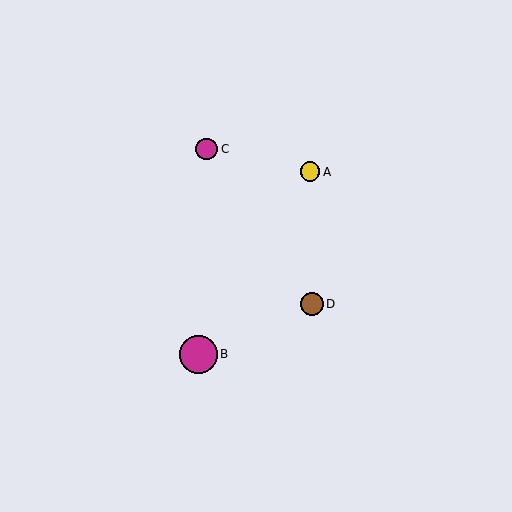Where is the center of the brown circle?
The center of the brown circle is at (312, 304).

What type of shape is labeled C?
Shape C is a magenta circle.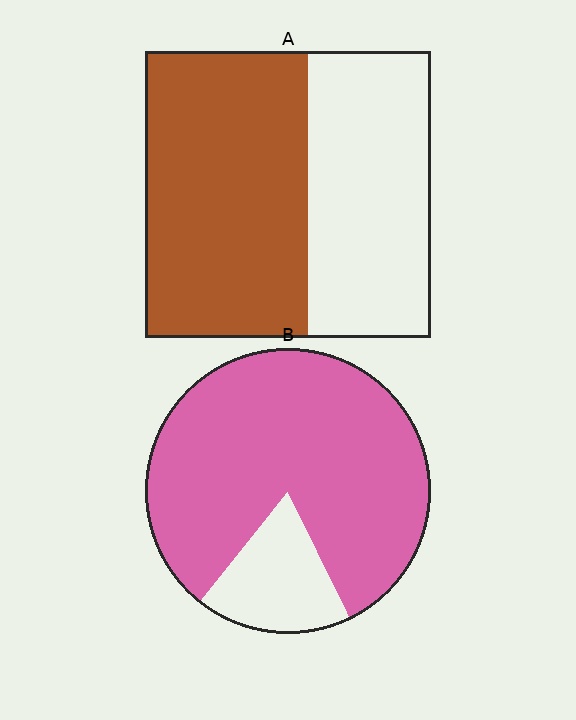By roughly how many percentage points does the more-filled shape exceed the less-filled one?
By roughly 25 percentage points (B over A).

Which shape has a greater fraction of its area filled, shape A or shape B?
Shape B.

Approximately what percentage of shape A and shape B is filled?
A is approximately 55% and B is approximately 80%.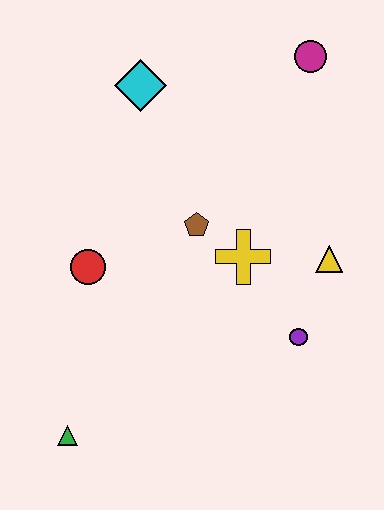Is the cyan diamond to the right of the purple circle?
No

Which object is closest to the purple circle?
The yellow triangle is closest to the purple circle.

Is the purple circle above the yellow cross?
No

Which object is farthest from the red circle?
The magenta circle is farthest from the red circle.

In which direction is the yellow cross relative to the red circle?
The yellow cross is to the right of the red circle.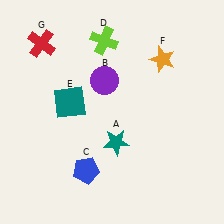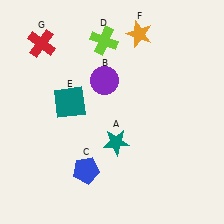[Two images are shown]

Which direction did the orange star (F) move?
The orange star (F) moved up.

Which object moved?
The orange star (F) moved up.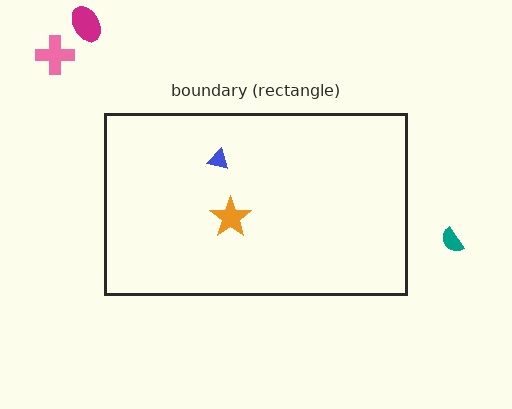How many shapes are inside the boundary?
2 inside, 3 outside.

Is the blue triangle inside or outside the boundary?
Inside.